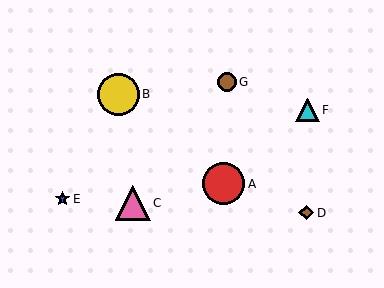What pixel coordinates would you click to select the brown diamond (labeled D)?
Click at (306, 213) to select the brown diamond D.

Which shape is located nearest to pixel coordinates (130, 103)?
The yellow circle (labeled B) at (118, 94) is nearest to that location.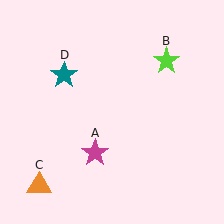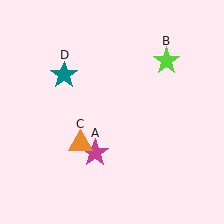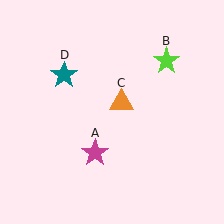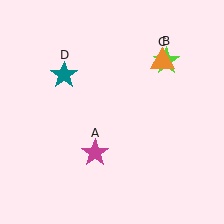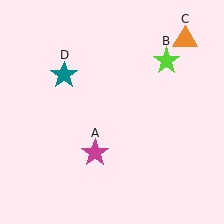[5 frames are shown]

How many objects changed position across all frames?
1 object changed position: orange triangle (object C).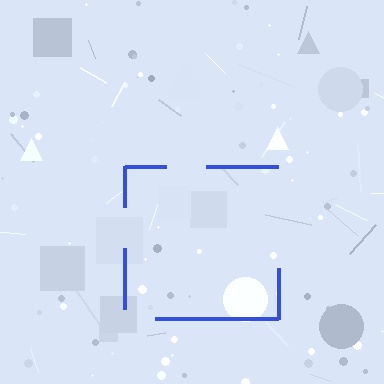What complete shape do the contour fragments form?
The contour fragments form a square.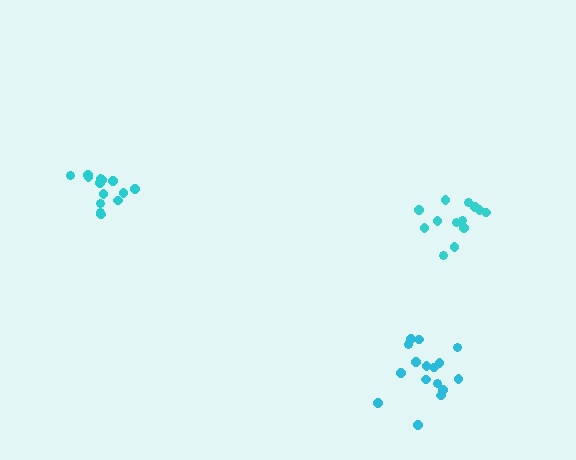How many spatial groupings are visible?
There are 3 spatial groupings.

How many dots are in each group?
Group 1: 14 dots, Group 2: 14 dots, Group 3: 16 dots (44 total).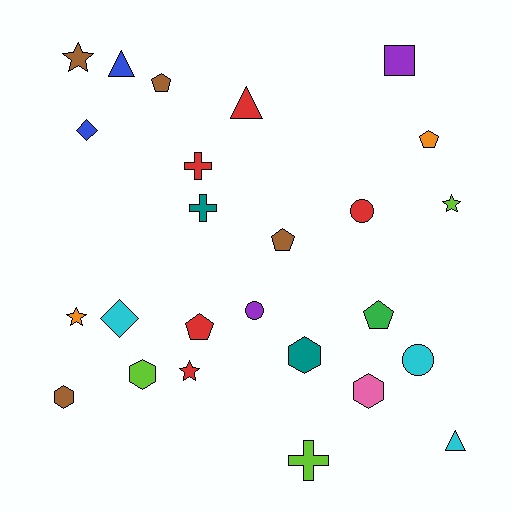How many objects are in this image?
There are 25 objects.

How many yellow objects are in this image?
There are no yellow objects.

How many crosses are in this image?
There are 3 crosses.